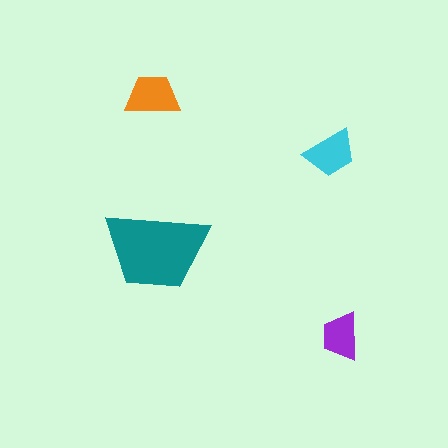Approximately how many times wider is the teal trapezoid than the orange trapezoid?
About 2 times wider.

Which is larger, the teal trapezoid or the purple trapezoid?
The teal one.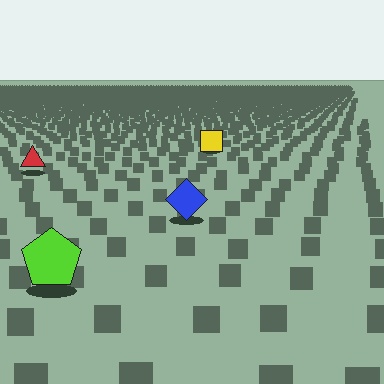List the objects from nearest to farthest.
From nearest to farthest: the lime pentagon, the blue diamond, the red triangle, the yellow square.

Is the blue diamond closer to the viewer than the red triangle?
Yes. The blue diamond is closer — you can tell from the texture gradient: the ground texture is coarser near it.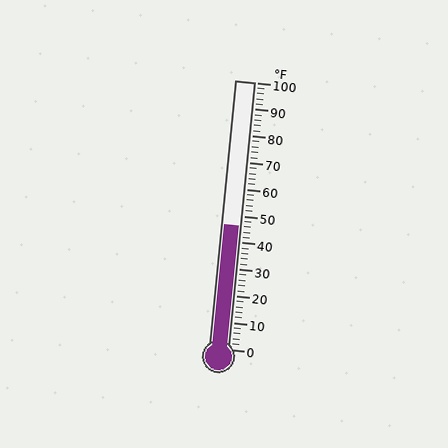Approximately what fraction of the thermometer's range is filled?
The thermometer is filled to approximately 45% of its range.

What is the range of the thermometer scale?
The thermometer scale ranges from 0°F to 100°F.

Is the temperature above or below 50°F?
The temperature is below 50°F.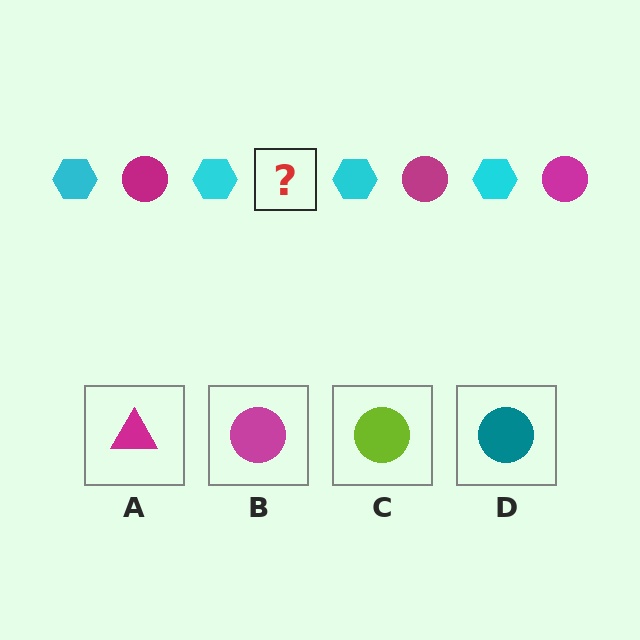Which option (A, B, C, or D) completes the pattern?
B.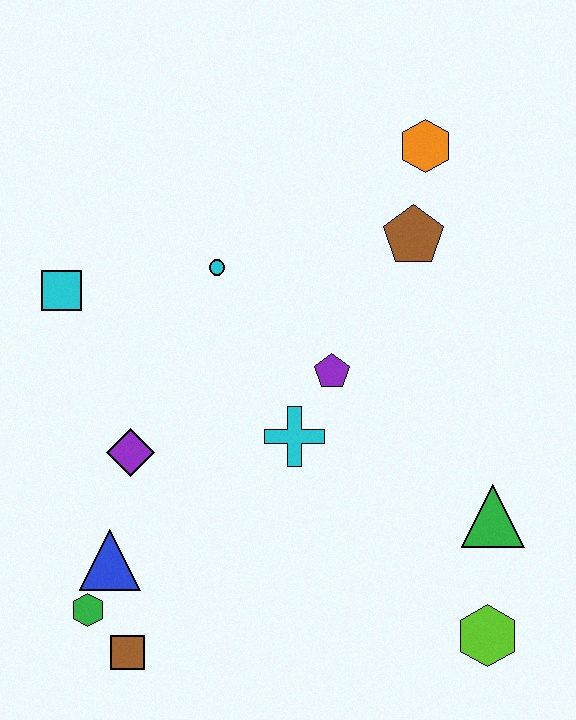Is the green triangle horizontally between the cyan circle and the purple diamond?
No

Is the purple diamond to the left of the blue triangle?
No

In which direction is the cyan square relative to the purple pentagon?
The cyan square is to the left of the purple pentagon.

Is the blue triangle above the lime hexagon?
Yes